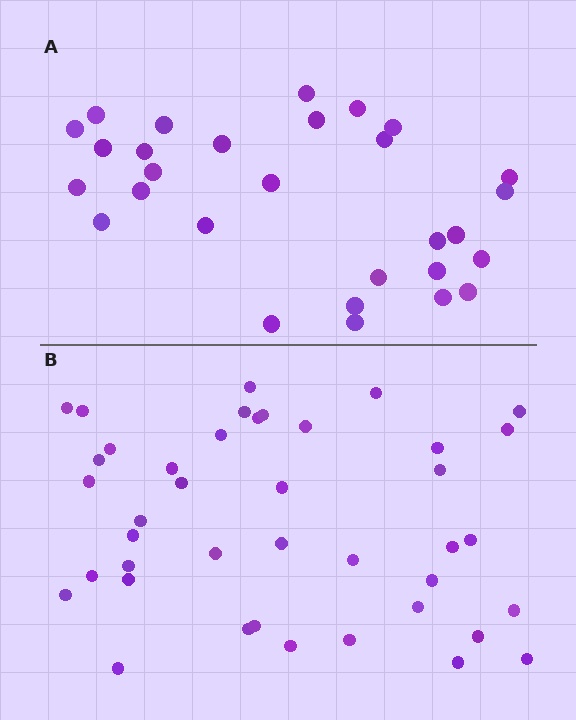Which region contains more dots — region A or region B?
Region B (the bottom region) has more dots.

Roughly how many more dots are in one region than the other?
Region B has roughly 12 or so more dots than region A.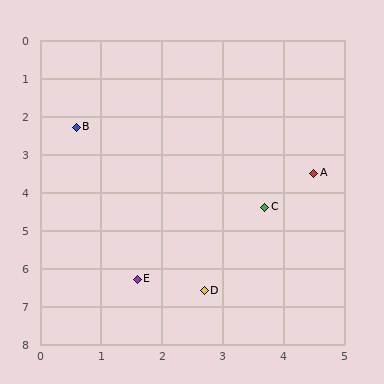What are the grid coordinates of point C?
Point C is at approximately (3.7, 4.4).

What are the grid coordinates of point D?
Point D is at approximately (2.7, 6.6).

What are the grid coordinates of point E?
Point E is at approximately (1.6, 6.3).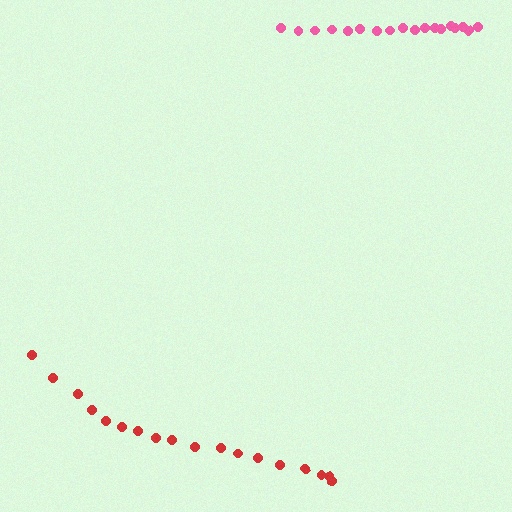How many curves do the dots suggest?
There are 2 distinct paths.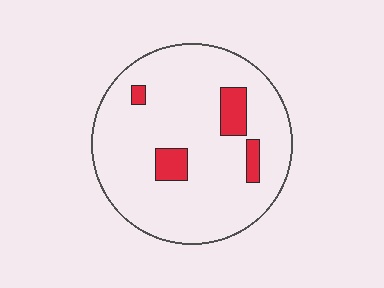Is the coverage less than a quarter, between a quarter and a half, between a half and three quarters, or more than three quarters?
Less than a quarter.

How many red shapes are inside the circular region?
4.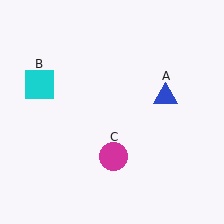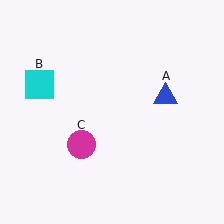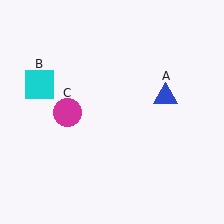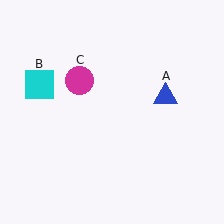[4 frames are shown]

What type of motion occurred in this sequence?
The magenta circle (object C) rotated clockwise around the center of the scene.